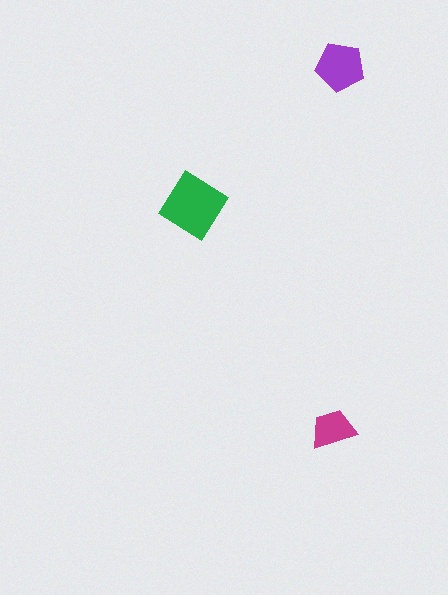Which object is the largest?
The green diamond.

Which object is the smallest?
The magenta trapezoid.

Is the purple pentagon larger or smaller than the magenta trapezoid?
Larger.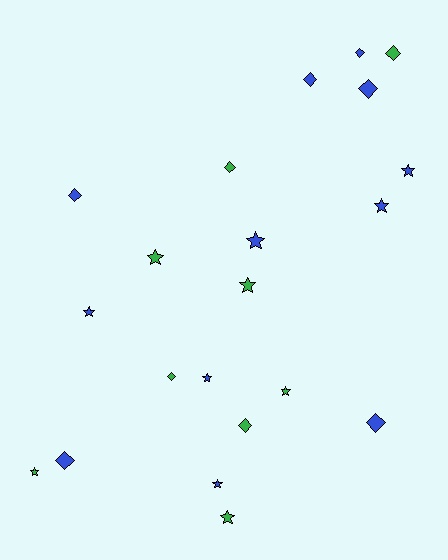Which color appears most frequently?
Blue, with 12 objects.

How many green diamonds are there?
There are 4 green diamonds.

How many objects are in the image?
There are 21 objects.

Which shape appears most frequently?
Star, with 11 objects.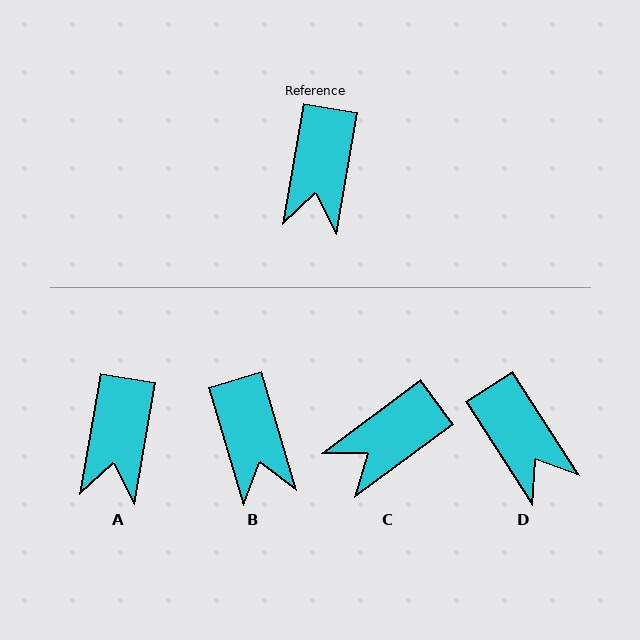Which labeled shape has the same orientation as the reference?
A.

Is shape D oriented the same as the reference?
No, it is off by about 42 degrees.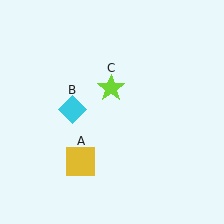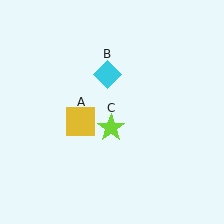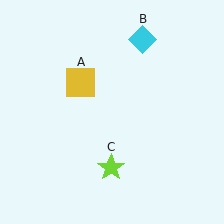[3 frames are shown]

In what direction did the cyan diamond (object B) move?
The cyan diamond (object B) moved up and to the right.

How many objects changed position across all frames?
3 objects changed position: yellow square (object A), cyan diamond (object B), lime star (object C).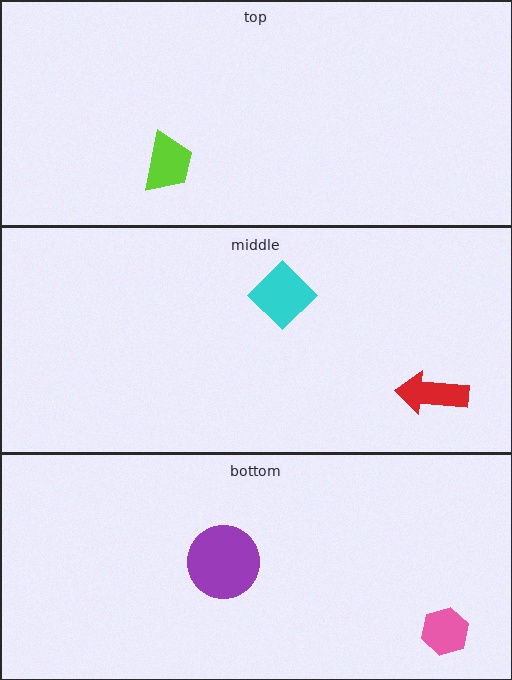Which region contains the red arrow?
The middle region.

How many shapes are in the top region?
1.